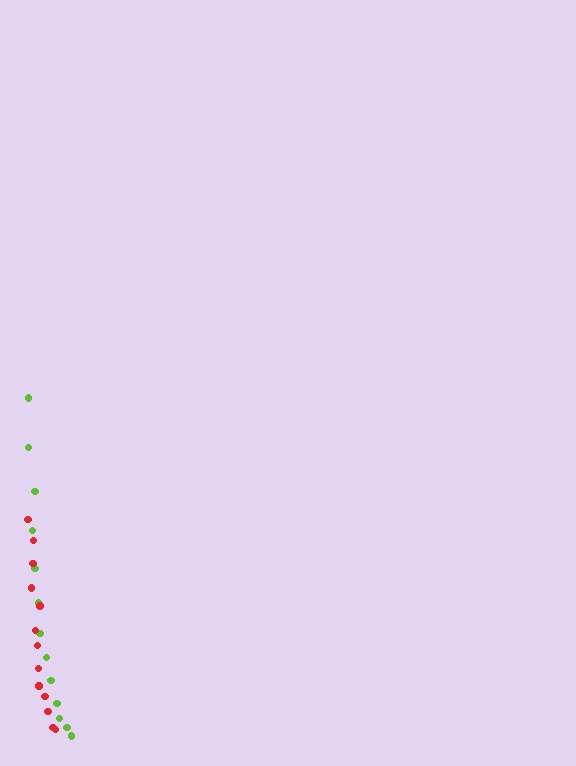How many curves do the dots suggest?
There are 2 distinct paths.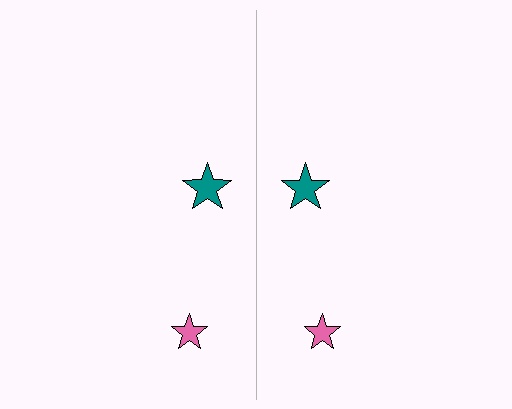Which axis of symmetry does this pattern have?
The pattern has a vertical axis of symmetry running through the center of the image.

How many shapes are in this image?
There are 4 shapes in this image.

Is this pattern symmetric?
Yes, this pattern has bilateral (reflection) symmetry.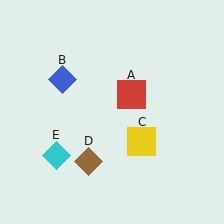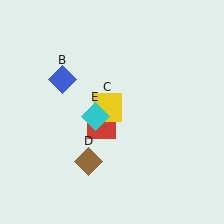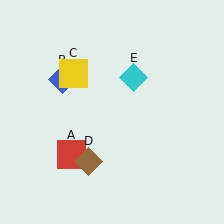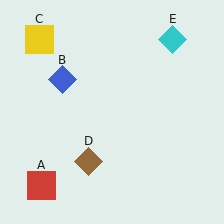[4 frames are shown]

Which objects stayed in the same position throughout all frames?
Blue diamond (object B) and brown diamond (object D) remained stationary.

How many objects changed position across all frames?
3 objects changed position: red square (object A), yellow square (object C), cyan diamond (object E).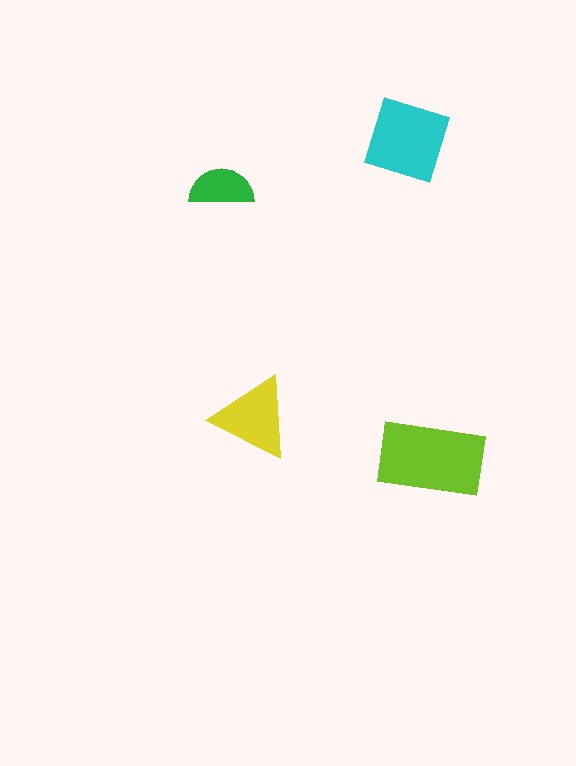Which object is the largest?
The lime rectangle.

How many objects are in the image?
There are 4 objects in the image.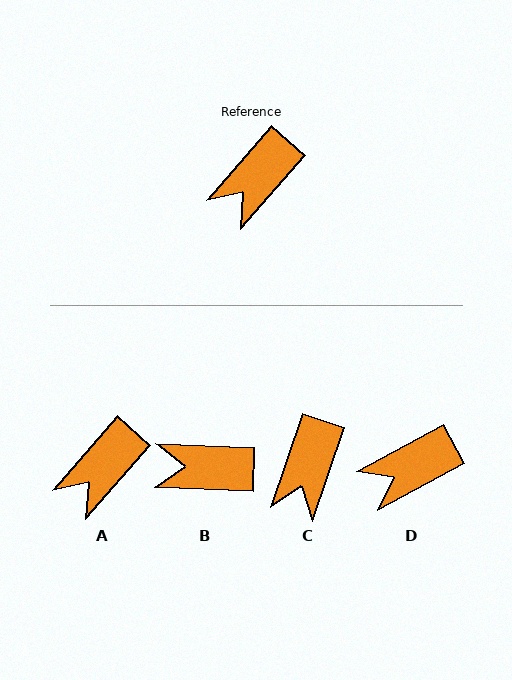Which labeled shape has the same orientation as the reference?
A.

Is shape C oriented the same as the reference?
No, it is off by about 23 degrees.